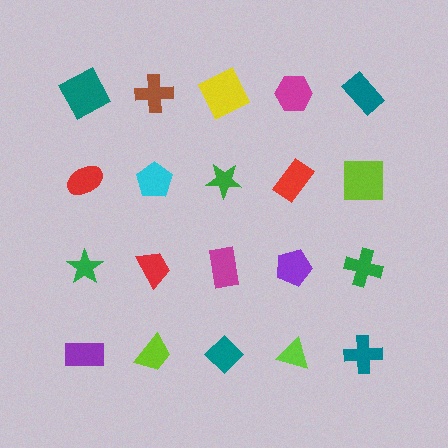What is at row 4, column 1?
A purple rectangle.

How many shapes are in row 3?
5 shapes.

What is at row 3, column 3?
A magenta rectangle.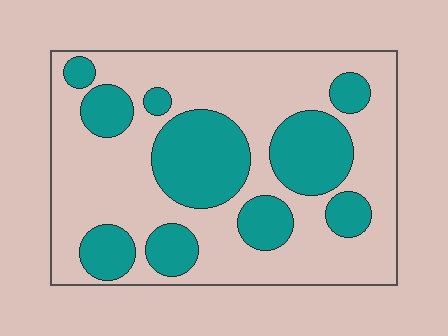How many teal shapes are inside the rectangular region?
10.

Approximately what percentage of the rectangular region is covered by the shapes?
Approximately 35%.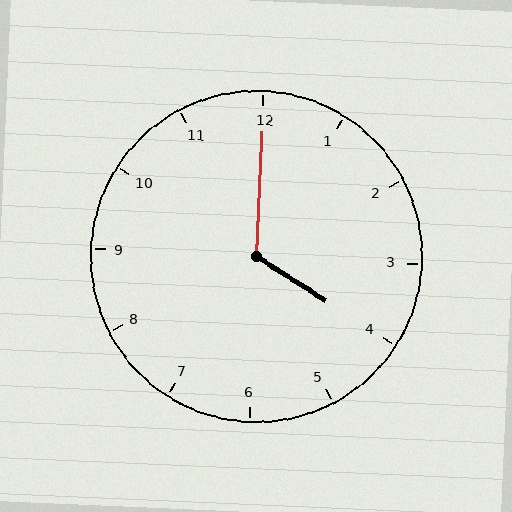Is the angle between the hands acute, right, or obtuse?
It is obtuse.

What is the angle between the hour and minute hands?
Approximately 120 degrees.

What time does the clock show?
4:00.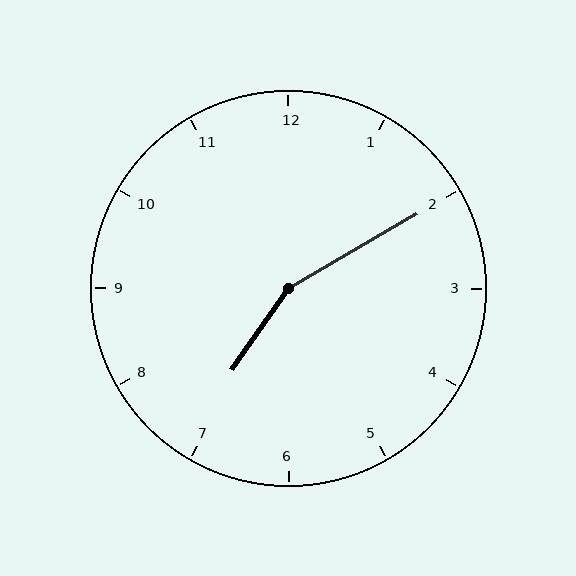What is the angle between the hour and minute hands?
Approximately 155 degrees.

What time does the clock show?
7:10.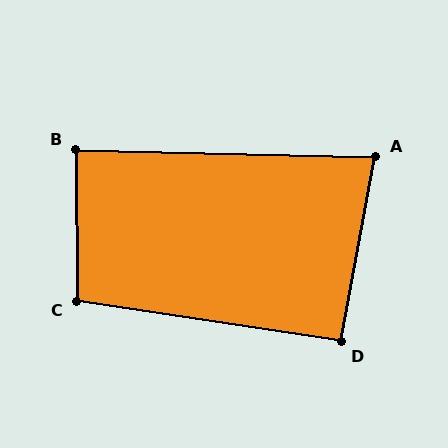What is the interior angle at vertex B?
Approximately 88 degrees (approximately right).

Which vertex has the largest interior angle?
C, at approximately 99 degrees.